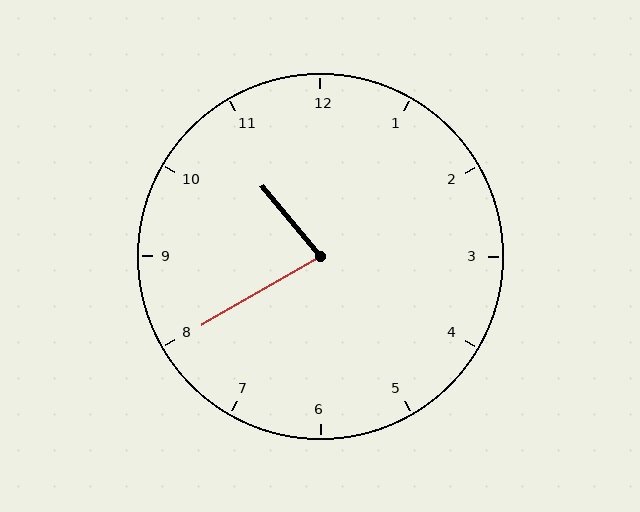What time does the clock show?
10:40.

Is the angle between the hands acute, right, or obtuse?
It is acute.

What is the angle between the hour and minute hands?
Approximately 80 degrees.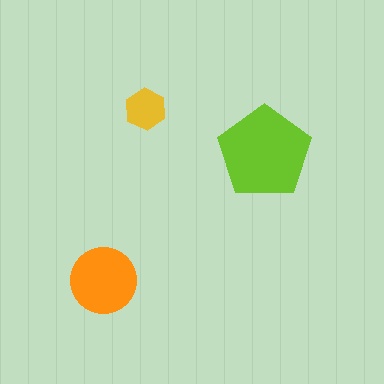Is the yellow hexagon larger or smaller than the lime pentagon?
Smaller.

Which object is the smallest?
The yellow hexagon.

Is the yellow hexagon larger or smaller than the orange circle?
Smaller.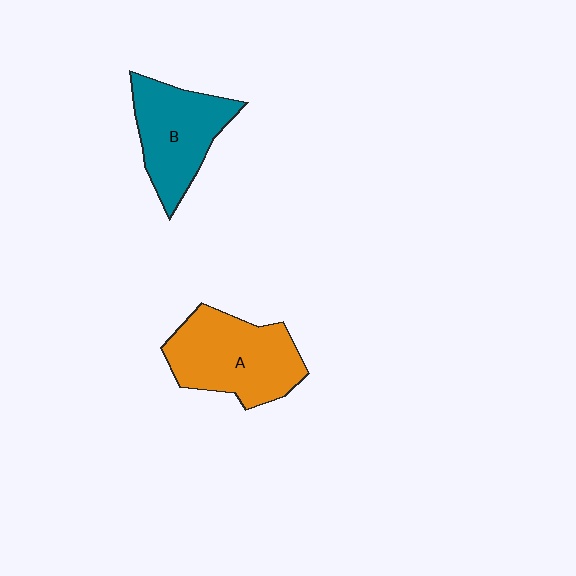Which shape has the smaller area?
Shape B (teal).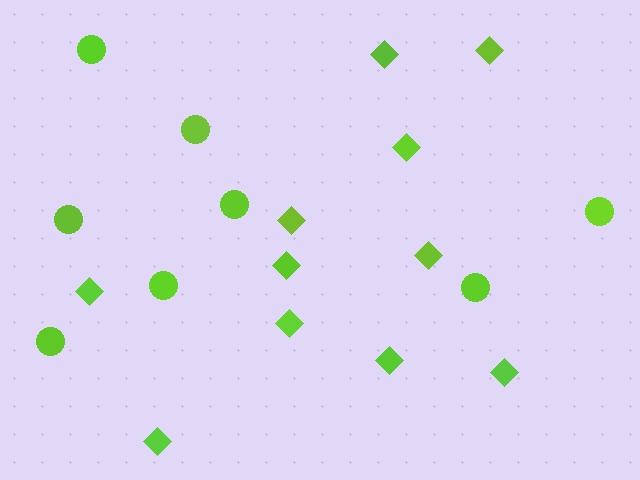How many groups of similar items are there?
There are 2 groups: one group of circles (8) and one group of diamonds (11).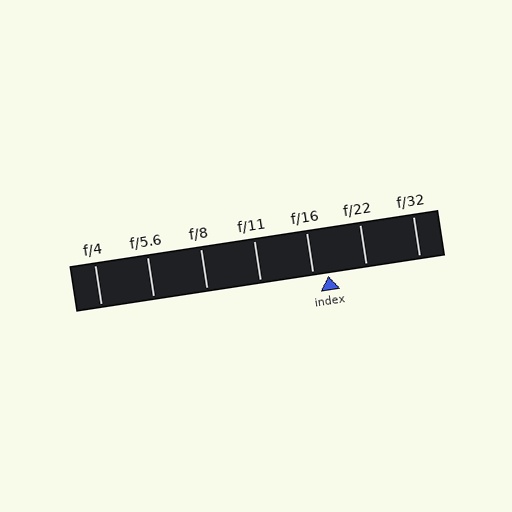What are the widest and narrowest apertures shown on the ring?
The widest aperture shown is f/4 and the narrowest is f/32.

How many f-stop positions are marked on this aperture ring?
There are 7 f-stop positions marked.